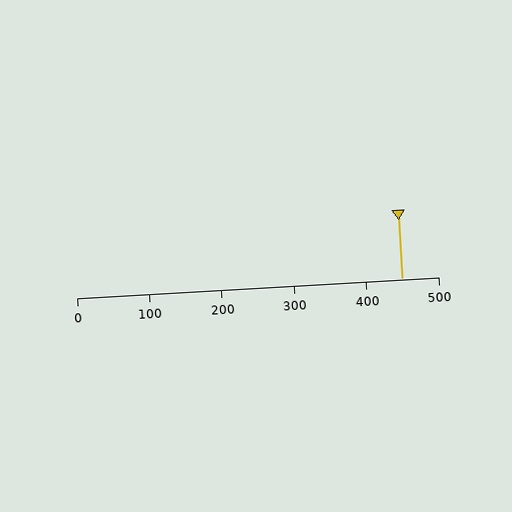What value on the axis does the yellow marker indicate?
The marker indicates approximately 450.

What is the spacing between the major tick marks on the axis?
The major ticks are spaced 100 apart.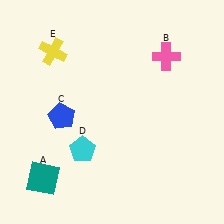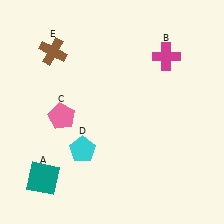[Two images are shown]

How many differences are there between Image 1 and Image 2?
There are 3 differences between the two images.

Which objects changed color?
B changed from pink to magenta. C changed from blue to pink. E changed from yellow to brown.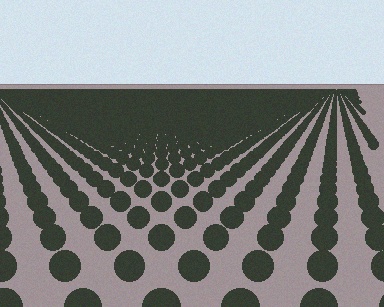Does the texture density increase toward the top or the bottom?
Density increases toward the top.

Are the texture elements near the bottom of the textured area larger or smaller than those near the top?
Larger. Near the bottom, elements are closer to the viewer and appear at a bigger on-screen size.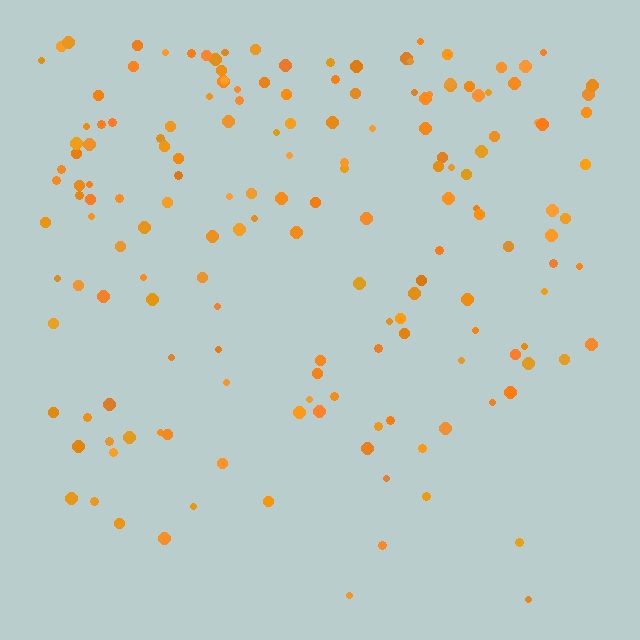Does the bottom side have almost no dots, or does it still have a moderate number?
Still a moderate number, just noticeably fewer than the top.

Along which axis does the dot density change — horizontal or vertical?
Vertical.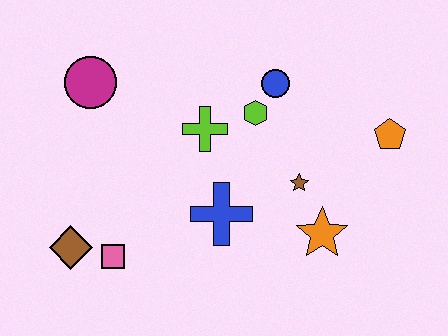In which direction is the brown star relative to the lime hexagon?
The brown star is below the lime hexagon.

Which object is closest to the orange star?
The brown star is closest to the orange star.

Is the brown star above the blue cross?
Yes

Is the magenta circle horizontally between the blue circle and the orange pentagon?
No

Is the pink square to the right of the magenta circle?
Yes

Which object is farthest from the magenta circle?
The orange pentagon is farthest from the magenta circle.